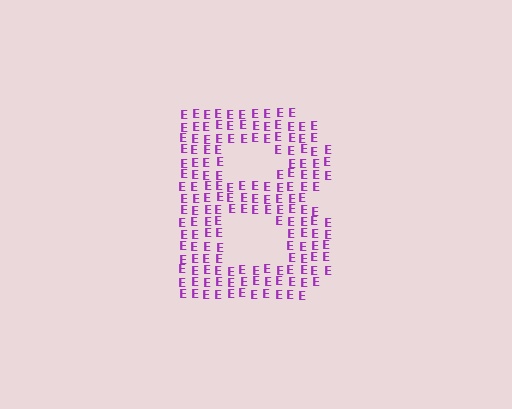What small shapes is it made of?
It is made of small letter E's.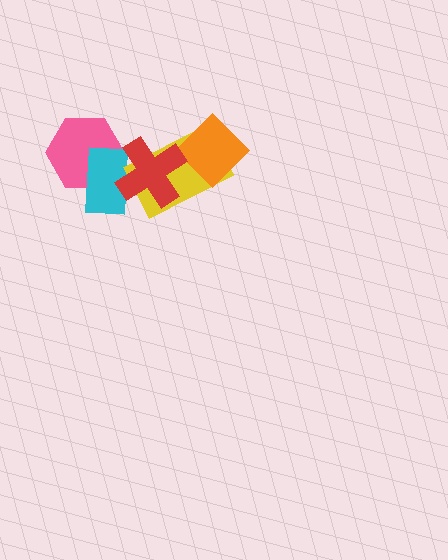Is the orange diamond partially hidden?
Yes, it is partially covered by another shape.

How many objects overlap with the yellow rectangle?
2 objects overlap with the yellow rectangle.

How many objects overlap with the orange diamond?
2 objects overlap with the orange diamond.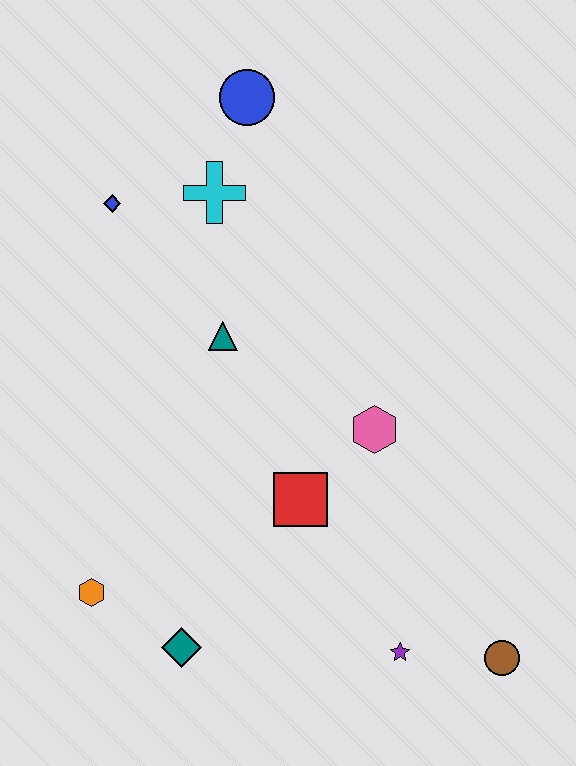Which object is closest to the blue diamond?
The cyan cross is closest to the blue diamond.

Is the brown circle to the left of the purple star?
No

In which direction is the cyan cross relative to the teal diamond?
The cyan cross is above the teal diamond.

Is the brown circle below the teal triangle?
Yes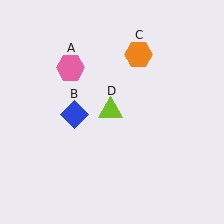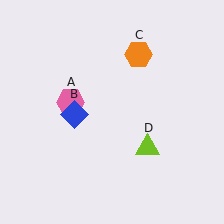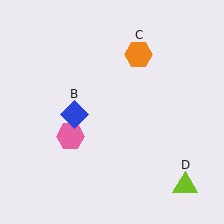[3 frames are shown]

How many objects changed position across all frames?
2 objects changed position: pink hexagon (object A), lime triangle (object D).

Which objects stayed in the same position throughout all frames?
Blue diamond (object B) and orange hexagon (object C) remained stationary.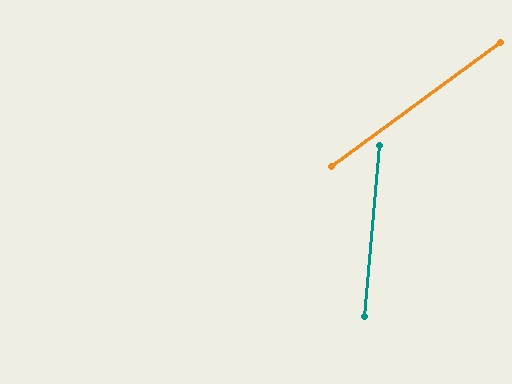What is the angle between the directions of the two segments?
Approximately 49 degrees.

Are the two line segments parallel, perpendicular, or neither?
Neither parallel nor perpendicular — they differ by about 49°.